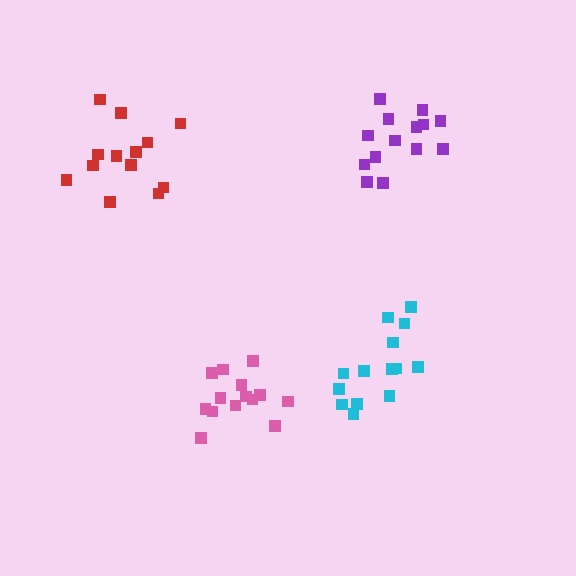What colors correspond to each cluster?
The clusters are colored: pink, red, purple, cyan.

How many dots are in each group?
Group 1: 14 dots, Group 2: 13 dots, Group 3: 14 dots, Group 4: 14 dots (55 total).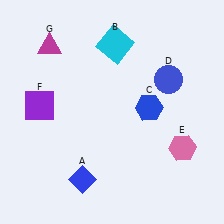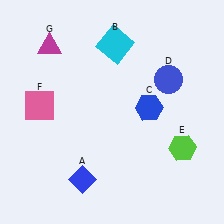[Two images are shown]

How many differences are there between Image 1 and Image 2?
There are 2 differences between the two images.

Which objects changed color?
E changed from pink to lime. F changed from purple to pink.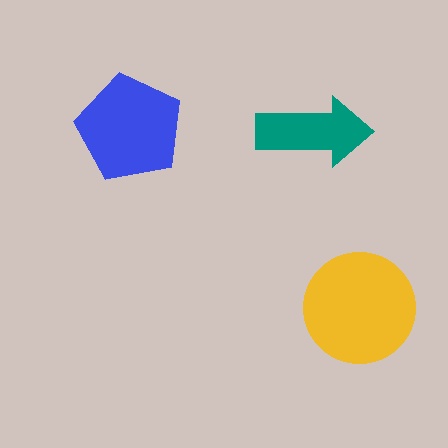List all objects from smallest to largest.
The teal arrow, the blue pentagon, the yellow circle.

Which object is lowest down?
The yellow circle is bottommost.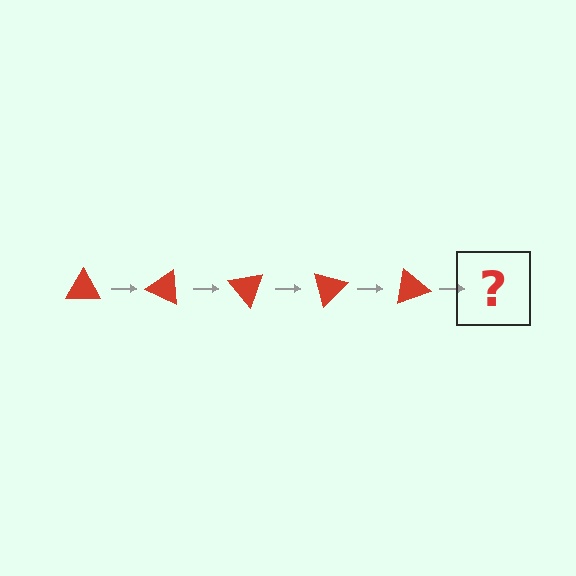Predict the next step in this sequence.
The next step is a red triangle rotated 125 degrees.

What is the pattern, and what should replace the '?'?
The pattern is that the triangle rotates 25 degrees each step. The '?' should be a red triangle rotated 125 degrees.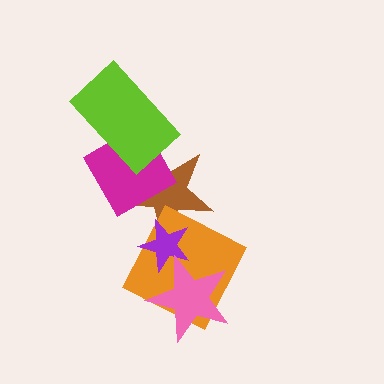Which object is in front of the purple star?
The pink star is in front of the purple star.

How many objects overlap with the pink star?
2 objects overlap with the pink star.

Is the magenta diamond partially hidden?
Yes, it is partially covered by another shape.